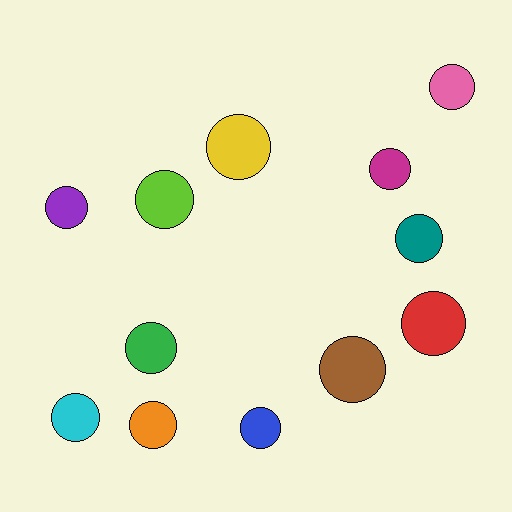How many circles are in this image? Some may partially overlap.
There are 12 circles.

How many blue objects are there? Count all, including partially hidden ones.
There is 1 blue object.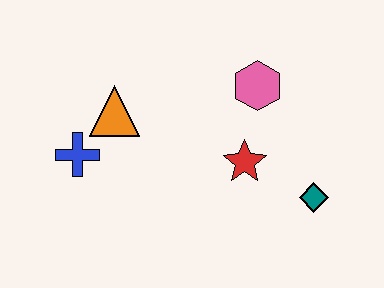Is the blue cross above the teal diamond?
Yes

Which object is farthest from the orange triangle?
The teal diamond is farthest from the orange triangle.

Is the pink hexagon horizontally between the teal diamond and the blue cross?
Yes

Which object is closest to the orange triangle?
The blue cross is closest to the orange triangle.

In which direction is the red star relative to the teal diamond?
The red star is to the left of the teal diamond.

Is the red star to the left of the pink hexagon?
Yes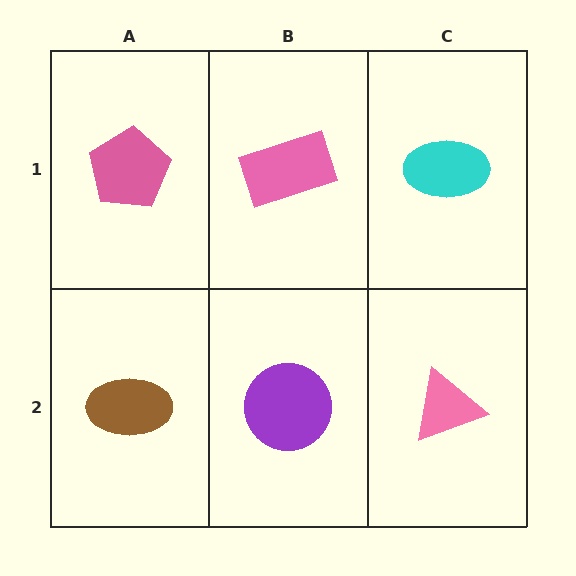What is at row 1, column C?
A cyan ellipse.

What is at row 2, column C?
A pink triangle.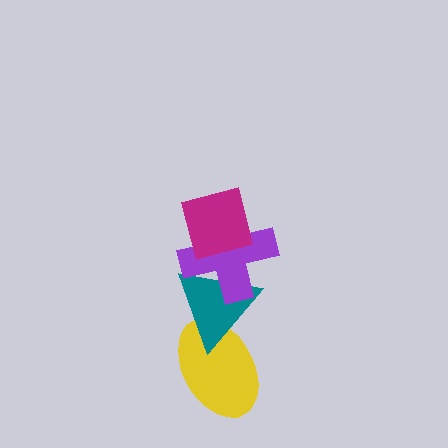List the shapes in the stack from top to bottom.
From top to bottom: the magenta square, the purple cross, the teal triangle, the yellow ellipse.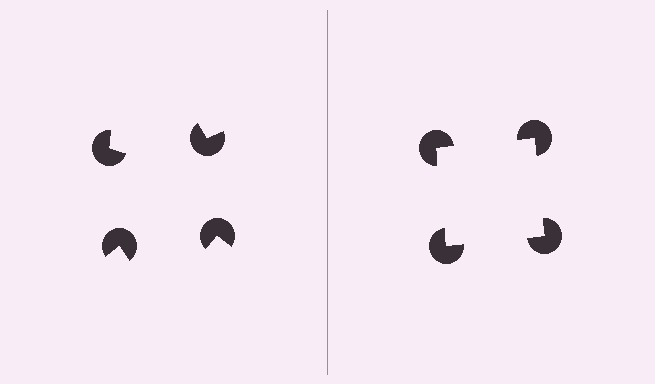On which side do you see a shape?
An illusory square appears on the right side. On the left side the wedge cuts are rotated, so no coherent shape forms.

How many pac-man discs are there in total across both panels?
8 — 4 on each side.